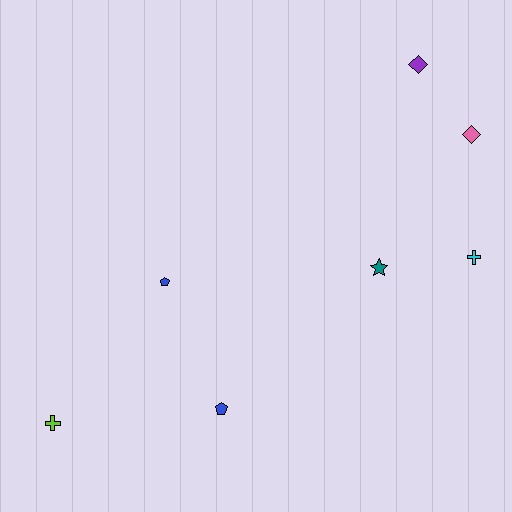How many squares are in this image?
There are no squares.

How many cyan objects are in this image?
There is 1 cyan object.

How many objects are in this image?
There are 7 objects.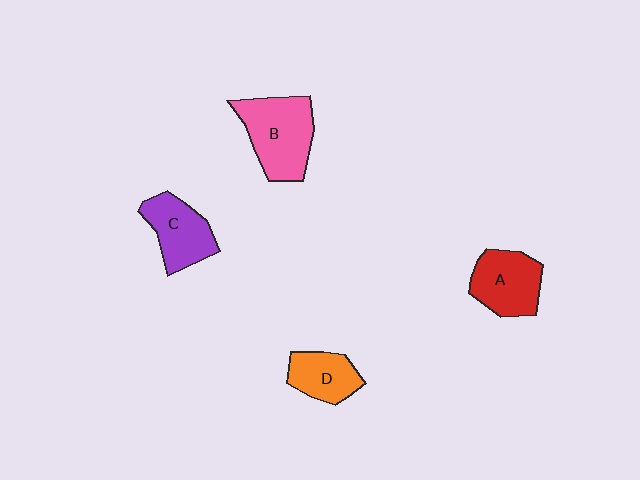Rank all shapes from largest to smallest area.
From largest to smallest: B (pink), A (red), C (purple), D (orange).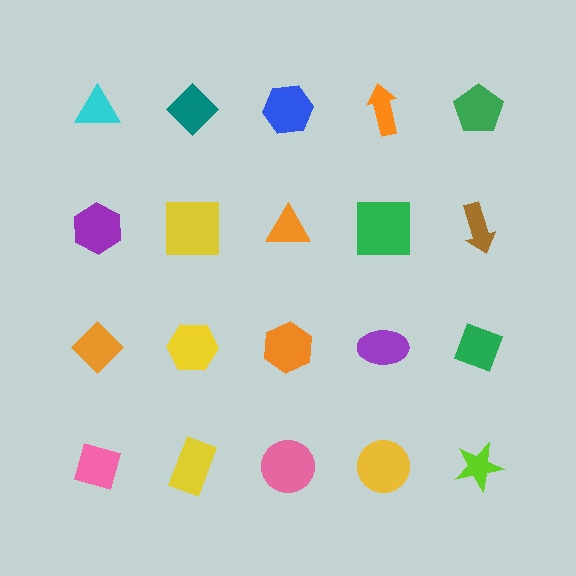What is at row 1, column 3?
A blue hexagon.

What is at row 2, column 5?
A brown arrow.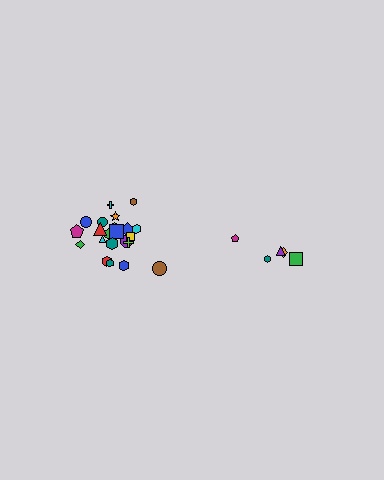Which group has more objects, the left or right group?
The left group.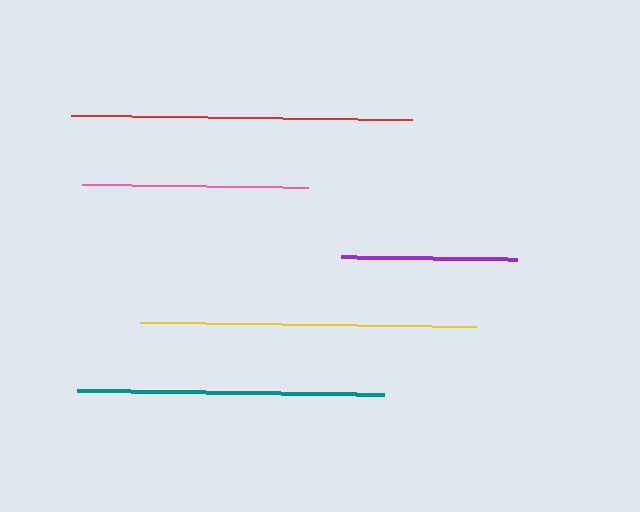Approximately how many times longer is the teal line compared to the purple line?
The teal line is approximately 1.7 times the length of the purple line.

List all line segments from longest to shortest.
From longest to shortest: red, yellow, teal, pink, purple.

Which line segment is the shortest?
The purple line is the shortest at approximately 176 pixels.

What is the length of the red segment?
The red segment is approximately 340 pixels long.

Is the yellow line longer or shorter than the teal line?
The yellow line is longer than the teal line.